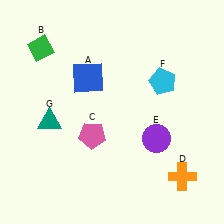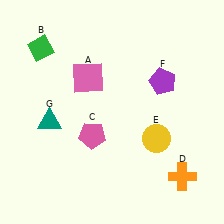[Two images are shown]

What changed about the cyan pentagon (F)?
In Image 1, F is cyan. In Image 2, it changed to purple.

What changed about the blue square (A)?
In Image 1, A is blue. In Image 2, it changed to pink.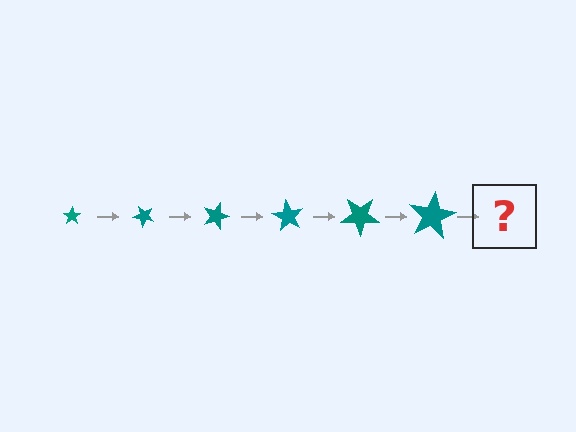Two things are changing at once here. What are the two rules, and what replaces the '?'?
The two rules are that the star grows larger each step and it rotates 45 degrees each step. The '?' should be a star, larger than the previous one and rotated 270 degrees from the start.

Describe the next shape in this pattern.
It should be a star, larger than the previous one and rotated 270 degrees from the start.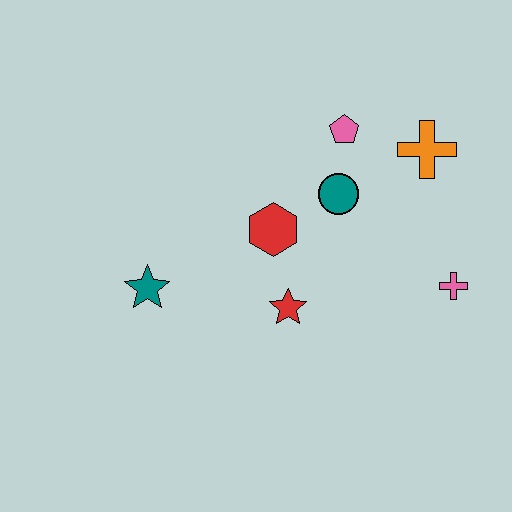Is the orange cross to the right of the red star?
Yes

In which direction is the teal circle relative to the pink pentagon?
The teal circle is below the pink pentagon.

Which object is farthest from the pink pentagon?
The teal star is farthest from the pink pentagon.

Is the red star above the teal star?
No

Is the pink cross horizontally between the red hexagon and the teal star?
No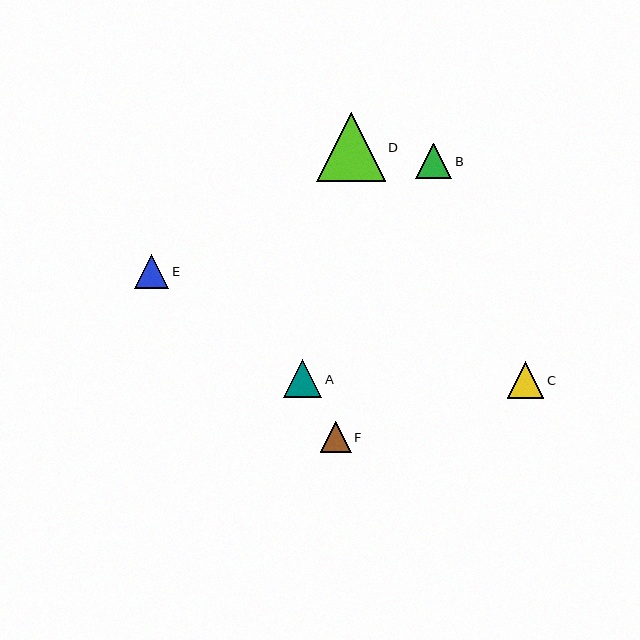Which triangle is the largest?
Triangle D is the largest with a size of approximately 69 pixels.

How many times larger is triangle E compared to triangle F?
Triangle E is approximately 1.1 times the size of triangle F.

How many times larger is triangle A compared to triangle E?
Triangle A is approximately 1.1 times the size of triangle E.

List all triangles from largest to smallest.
From largest to smallest: D, A, C, B, E, F.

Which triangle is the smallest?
Triangle F is the smallest with a size of approximately 31 pixels.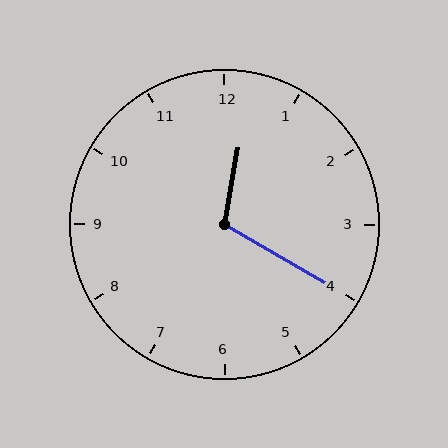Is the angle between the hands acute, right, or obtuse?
It is obtuse.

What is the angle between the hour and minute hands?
Approximately 110 degrees.